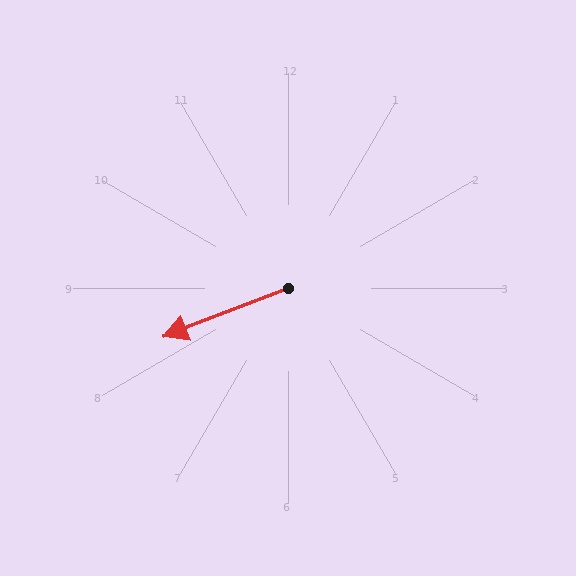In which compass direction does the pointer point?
West.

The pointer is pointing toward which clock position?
Roughly 8 o'clock.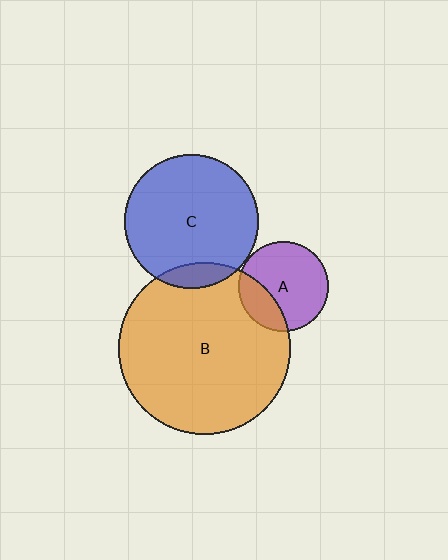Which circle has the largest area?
Circle B (orange).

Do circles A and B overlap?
Yes.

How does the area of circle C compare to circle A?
Approximately 2.2 times.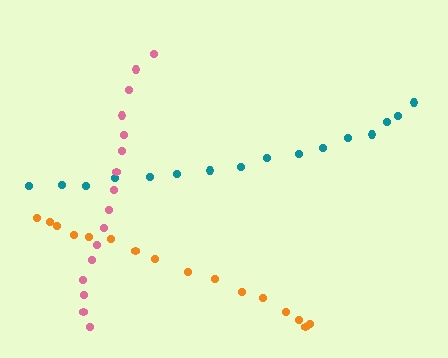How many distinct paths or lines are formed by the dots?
There are 3 distinct paths.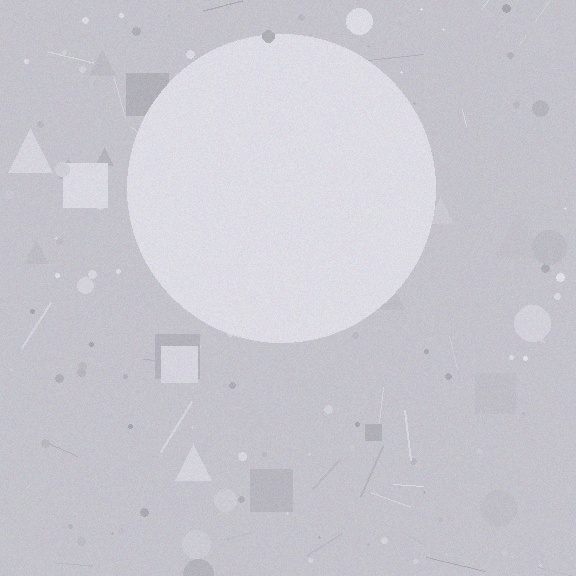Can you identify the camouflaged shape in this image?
The camouflaged shape is a circle.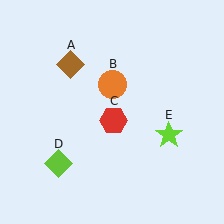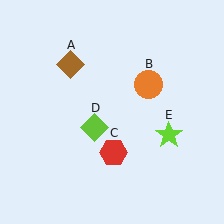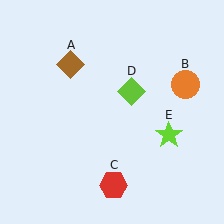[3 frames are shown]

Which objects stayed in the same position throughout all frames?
Brown diamond (object A) and lime star (object E) remained stationary.